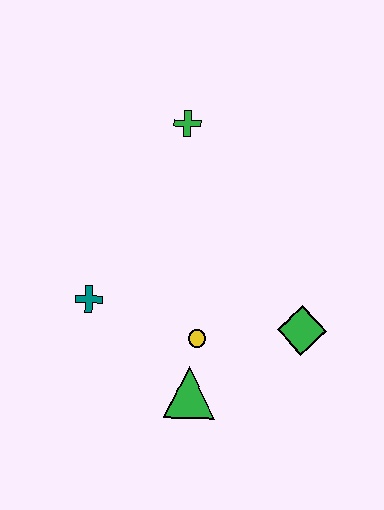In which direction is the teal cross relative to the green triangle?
The teal cross is to the left of the green triangle.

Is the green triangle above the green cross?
No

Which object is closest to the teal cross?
The yellow circle is closest to the teal cross.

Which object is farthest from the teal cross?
The green diamond is farthest from the teal cross.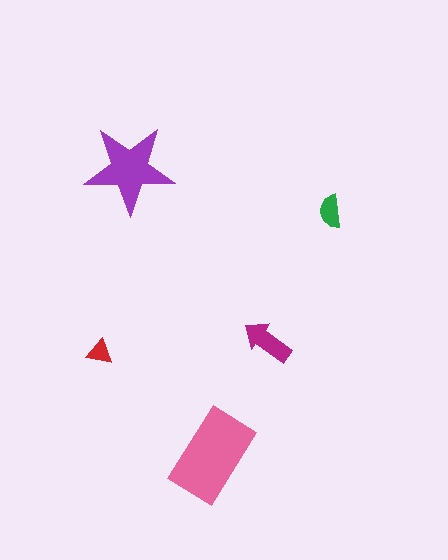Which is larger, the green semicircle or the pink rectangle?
The pink rectangle.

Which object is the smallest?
The red triangle.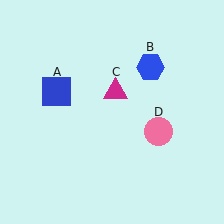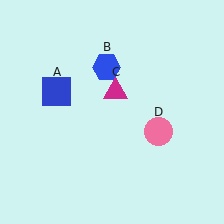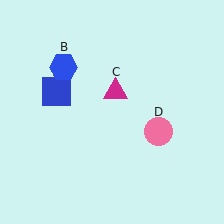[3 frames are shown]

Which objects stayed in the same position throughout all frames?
Blue square (object A) and magenta triangle (object C) and pink circle (object D) remained stationary.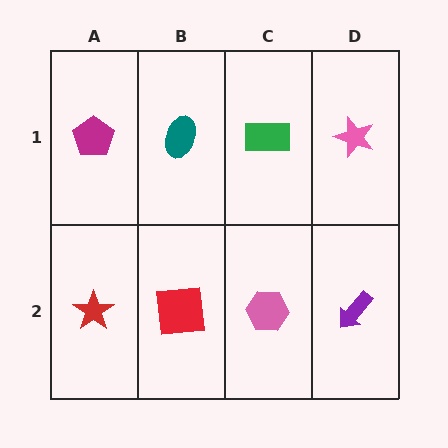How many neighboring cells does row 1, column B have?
3.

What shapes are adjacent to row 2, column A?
A magenta pentagon (row 1, column A), a red square (row 2, column B).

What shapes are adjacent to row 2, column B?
A teal ellipse (row 1, column B), a red star (row 2, column A), a pink hexagon (row 2, column C).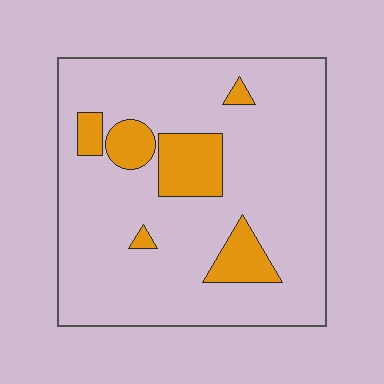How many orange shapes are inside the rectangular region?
6.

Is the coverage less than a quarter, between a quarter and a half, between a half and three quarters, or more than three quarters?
Less than a quarter.